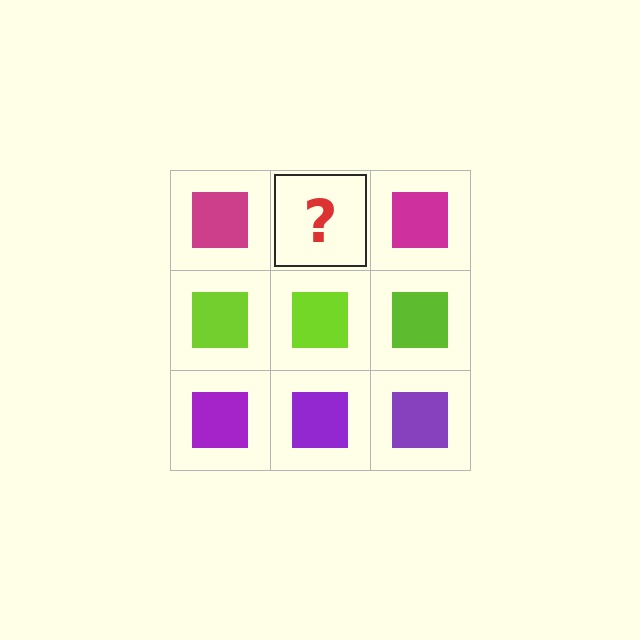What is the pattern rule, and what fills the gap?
The rule is that each row has a consistent color. The gap should be filled with a magenta square.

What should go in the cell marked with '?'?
The missing cell should contain a magenta square.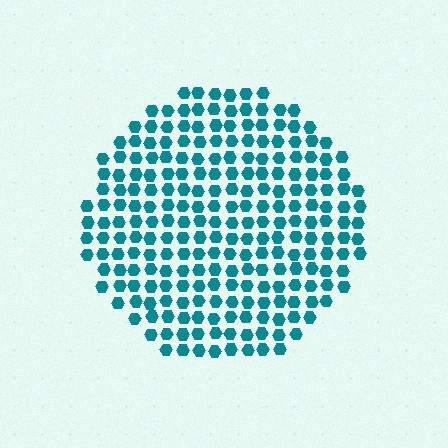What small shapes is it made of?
It is made of small hexagons.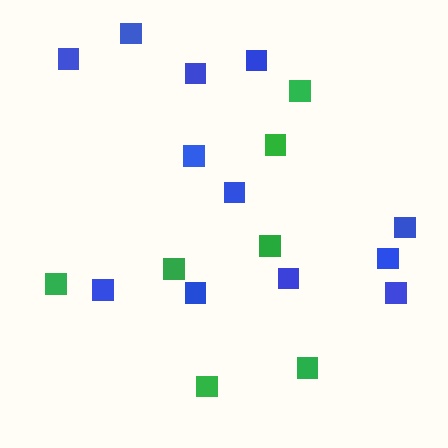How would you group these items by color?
There are 2 groups: one group of green squares (7) and one group of blue squares (12).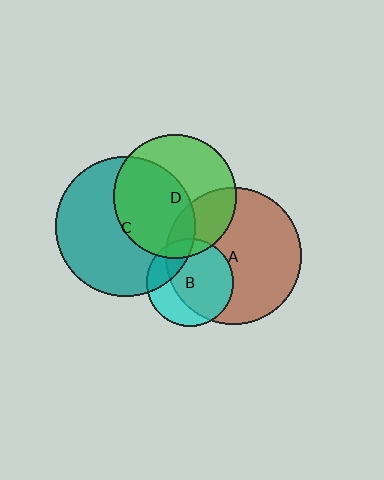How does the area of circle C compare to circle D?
Approximately 1.3 times.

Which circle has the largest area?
Circle C (teal).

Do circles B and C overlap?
Yes.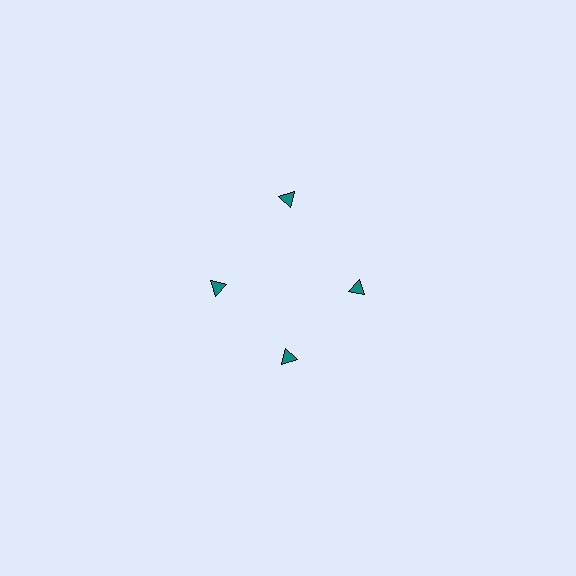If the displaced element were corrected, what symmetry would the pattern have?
It would have 4-fold rotational symmetry — the pattern would map onto itself every 90 degrees.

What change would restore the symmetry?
The symmetry would be restored by moving it inward, back onto the ring so that all 4 triangles sit at equal angles and equal distance from the center.